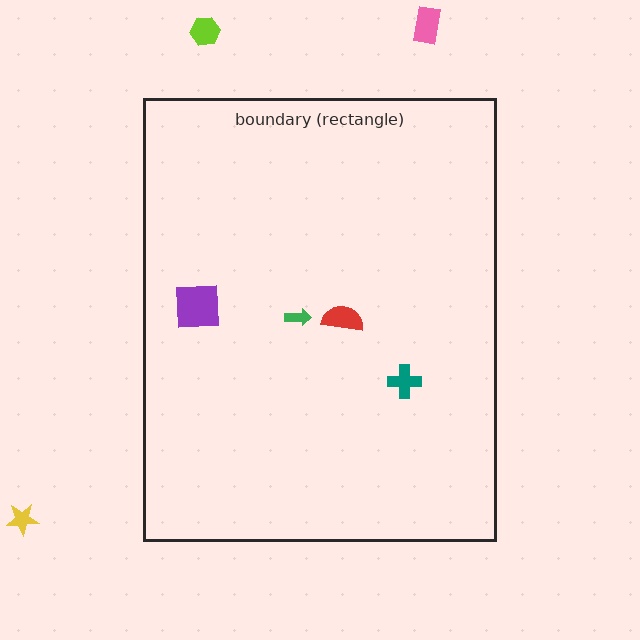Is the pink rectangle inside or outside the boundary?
Outside.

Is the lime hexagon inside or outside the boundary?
Outside.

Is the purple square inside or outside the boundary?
Inside.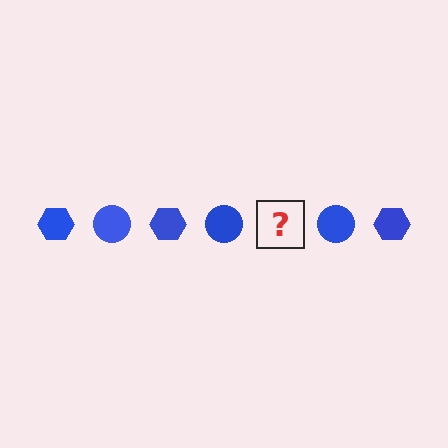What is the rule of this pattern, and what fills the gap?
The rule is that the pattern cycles through hexagon, circle shapes in blue. The gap should be filled with a blue hexagon.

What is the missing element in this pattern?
The missing element is a blue hexagon.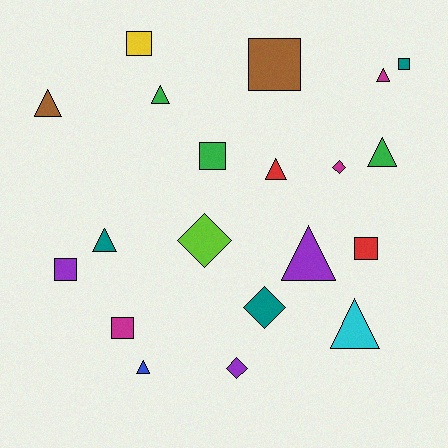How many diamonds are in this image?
There are 4 diamonds.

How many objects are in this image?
There are 20 objects.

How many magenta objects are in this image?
There are 3 magenta objects.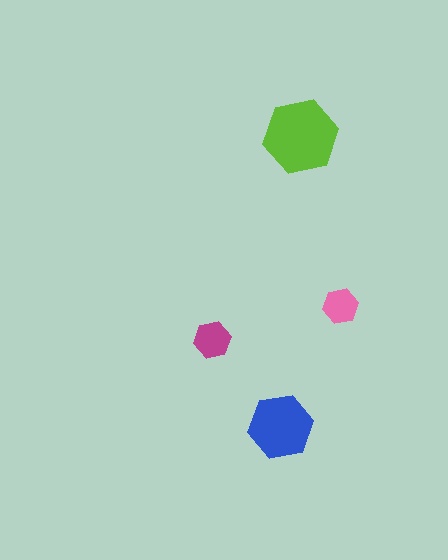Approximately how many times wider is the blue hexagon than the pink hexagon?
About 2 times wider.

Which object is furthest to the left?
The magenta hexagon is leftmost.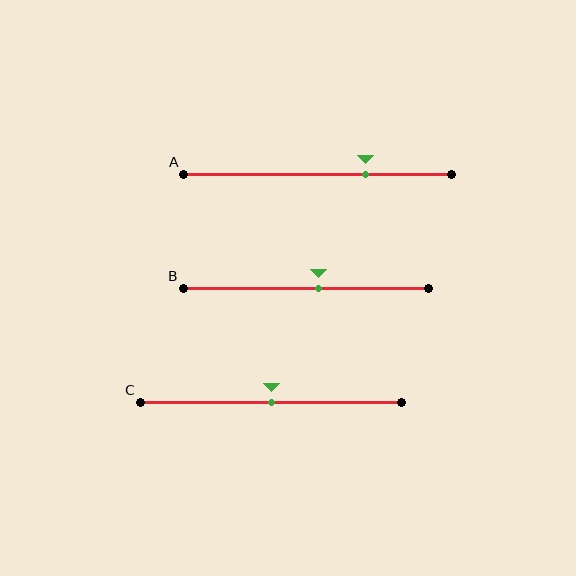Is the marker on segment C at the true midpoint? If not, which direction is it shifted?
Yes, the marker on segment C is at the true midpoint.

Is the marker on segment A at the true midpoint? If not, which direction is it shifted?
No, the marker on segment A is shifted to the right by about 18% of the segment length.